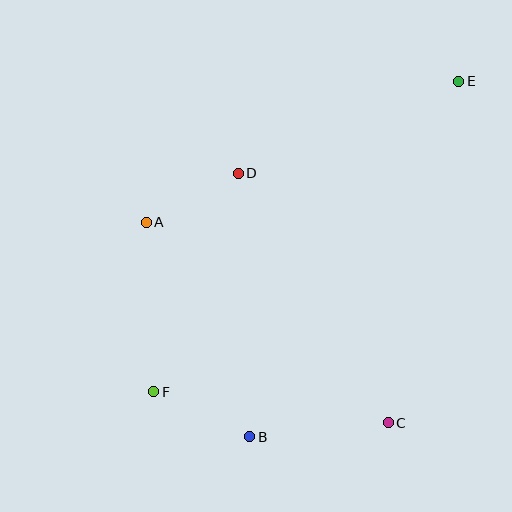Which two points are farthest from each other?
Points E and F are farthest from each other.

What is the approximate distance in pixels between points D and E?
The distance between D and E is approximately 239 pixels.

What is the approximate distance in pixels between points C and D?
The distance between C and D is approximately 291 pixels.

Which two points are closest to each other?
Points A and D are closest to each other.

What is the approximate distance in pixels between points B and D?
The distance between B and D is approximately 264 pixels.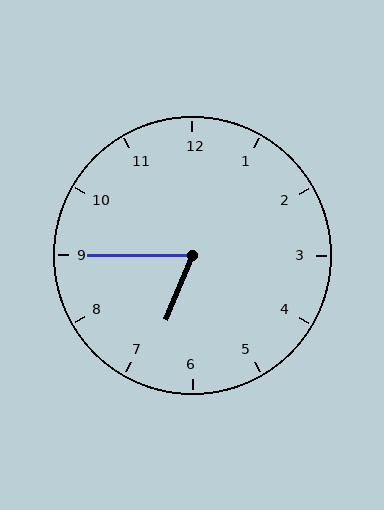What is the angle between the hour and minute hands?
Approximately 68 degrees.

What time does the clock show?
6:45.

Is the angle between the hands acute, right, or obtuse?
It is acute.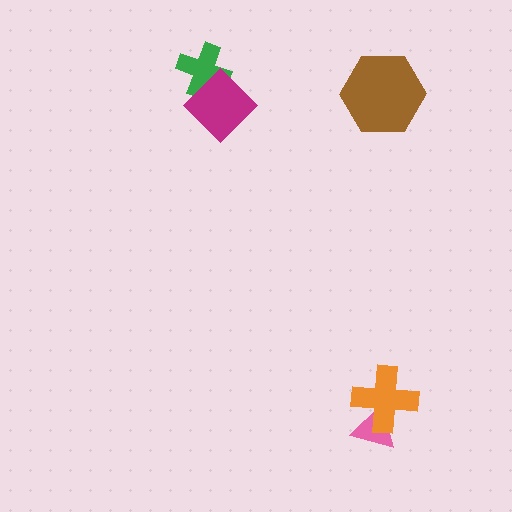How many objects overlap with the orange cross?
1 object overlaps with the orange cross.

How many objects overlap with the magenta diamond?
1 object overlaps with the magenta diamond.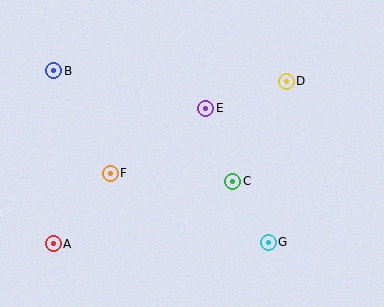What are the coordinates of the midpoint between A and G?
The midpoint between A and G is at (161, 243).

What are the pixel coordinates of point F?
Point F is at (110, 173).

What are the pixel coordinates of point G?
Point G is at (268, 242).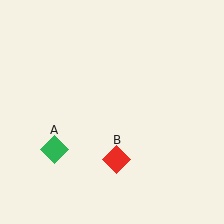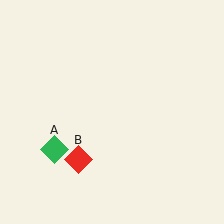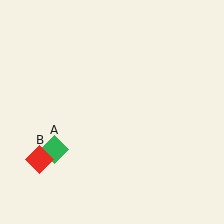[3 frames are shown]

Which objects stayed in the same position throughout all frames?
Green diamond (object A) remained stationary.